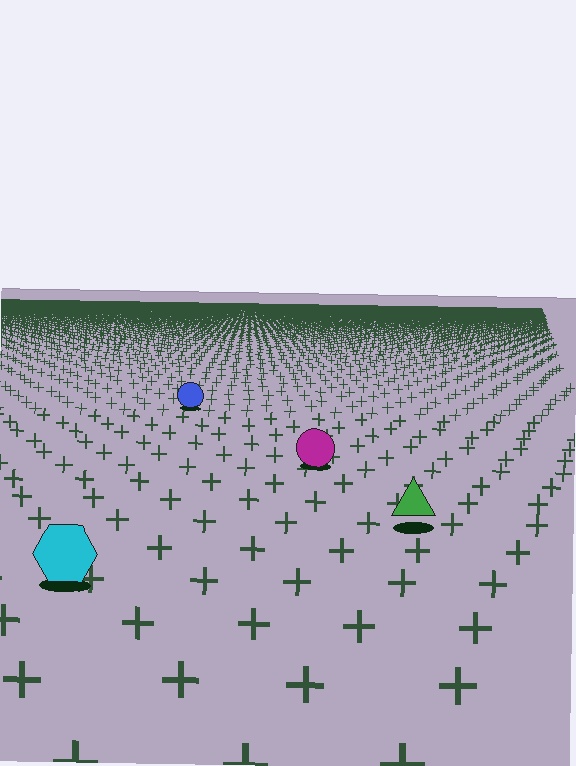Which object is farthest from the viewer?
The blue circle is farthest from the viewer. It appears smaller and the ground texture around it is denser.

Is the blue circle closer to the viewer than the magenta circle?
No. The magenta circle is closer — you can tell from the texture gradient: the ground texture is coarser near it.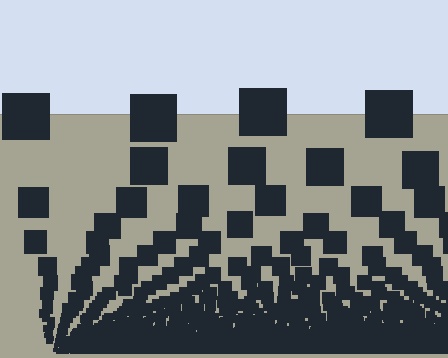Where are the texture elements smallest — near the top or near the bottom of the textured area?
Near the bottom.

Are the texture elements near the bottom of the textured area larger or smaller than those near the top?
Smaller. The gradient is inverted — elements near the bottom are smaller and denser.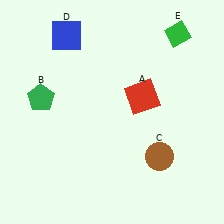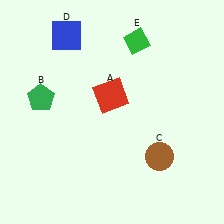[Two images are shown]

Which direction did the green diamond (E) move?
The green diamond (E) moved left.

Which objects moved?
The objects that moved are: the red square (A), the green diamond (E).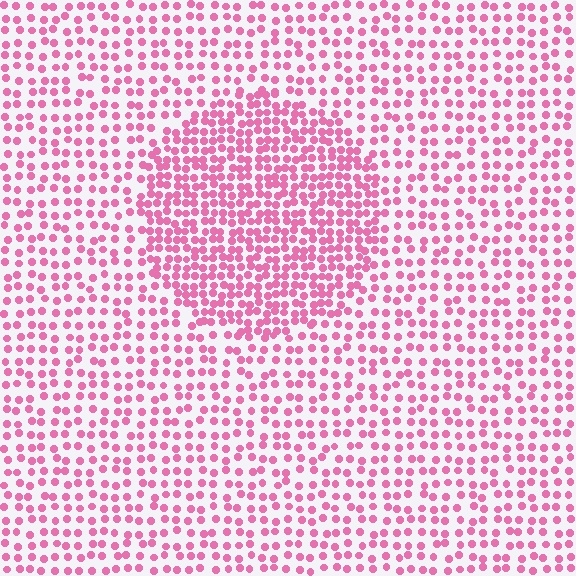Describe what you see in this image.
The image contains small pink elements arranged at two different densities. A circle-shaped region is visible where the elements are more densely packed than the surrounding area.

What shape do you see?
I see a circle.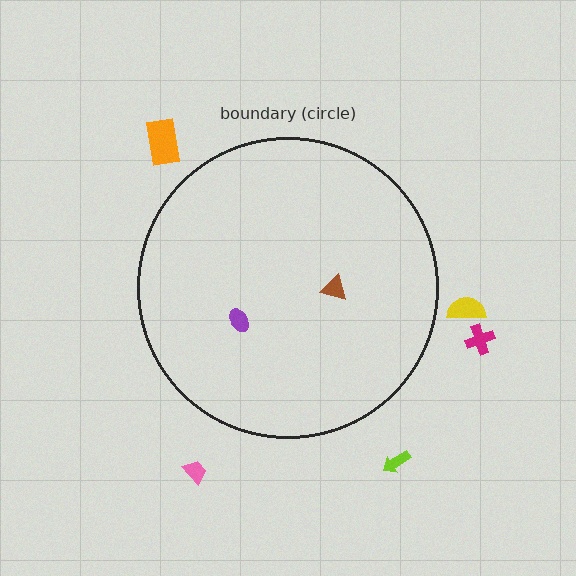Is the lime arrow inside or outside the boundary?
Outside.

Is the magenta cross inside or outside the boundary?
Outside.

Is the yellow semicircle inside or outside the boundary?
Outside.